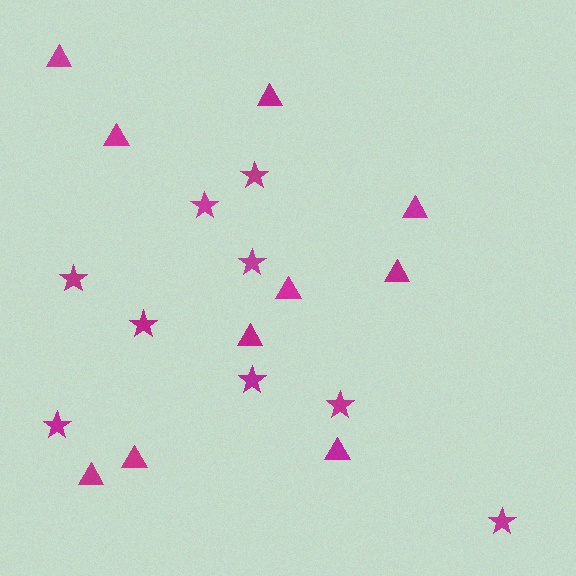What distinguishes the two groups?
There are 2 groups: one group of triangles (10) and one group of stars (9).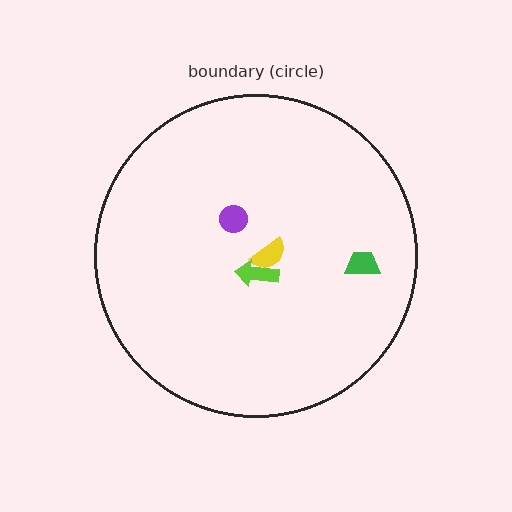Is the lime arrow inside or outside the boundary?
Inside.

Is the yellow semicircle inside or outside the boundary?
Inside.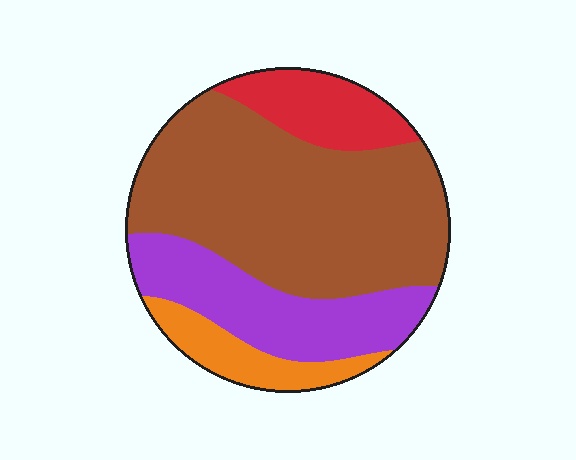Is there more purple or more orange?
Purple.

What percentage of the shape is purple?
Purple takes up less than a quarter of the shape.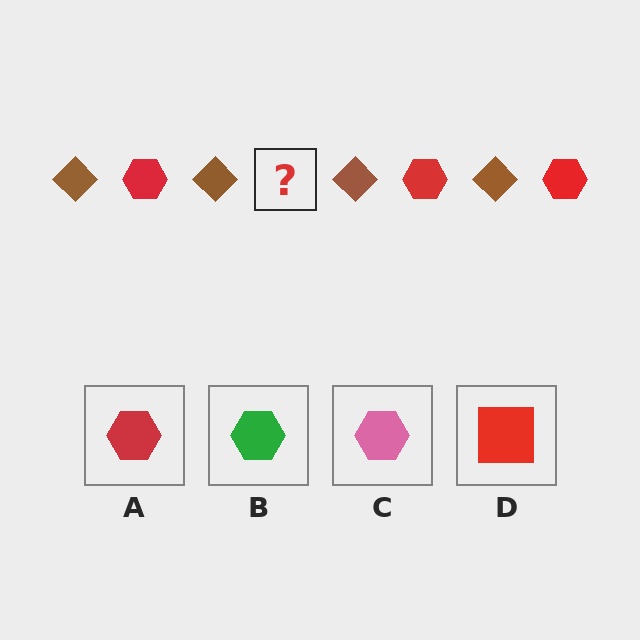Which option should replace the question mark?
Option A.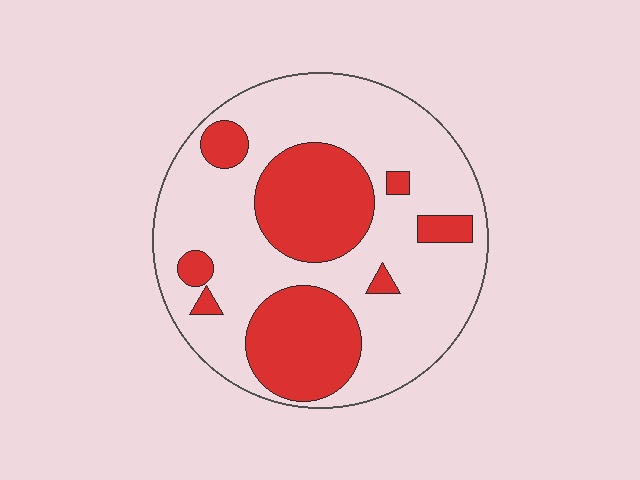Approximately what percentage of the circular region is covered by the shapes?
Approximately 30%.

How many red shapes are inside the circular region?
8.